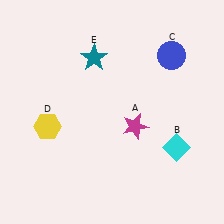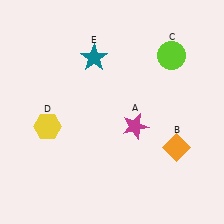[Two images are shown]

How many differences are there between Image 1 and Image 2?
There are 2 differences between the two images.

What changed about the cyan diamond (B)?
In Image 1, B is cyan. In Image 2, it changed to orange.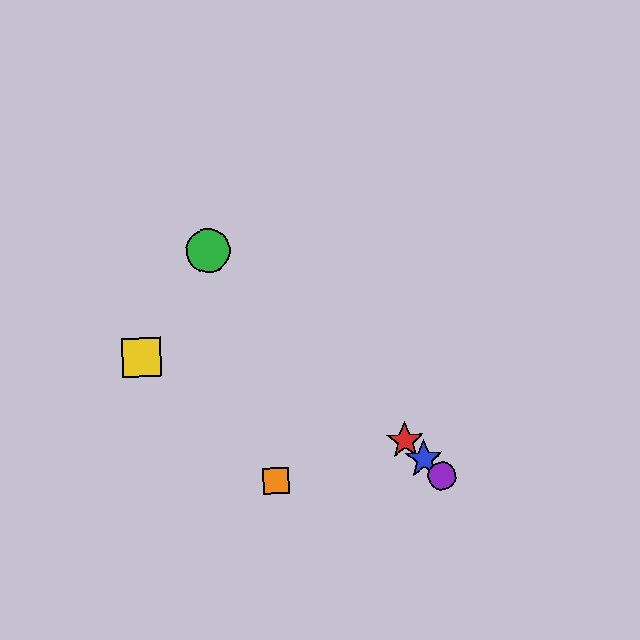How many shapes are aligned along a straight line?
4 shapes (the red star, the blue star, the green circle, the purple circle) are aligned along a straight line.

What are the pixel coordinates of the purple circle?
The purple circle is at (442, 476).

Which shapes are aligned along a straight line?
The red star, the blue star, the green circle, the purple circle are aligned along a straight line.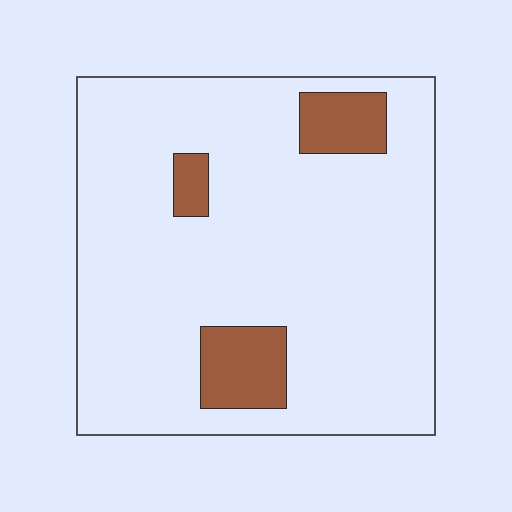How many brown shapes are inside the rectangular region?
3.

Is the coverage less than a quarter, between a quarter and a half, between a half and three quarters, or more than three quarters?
Less than a quarter.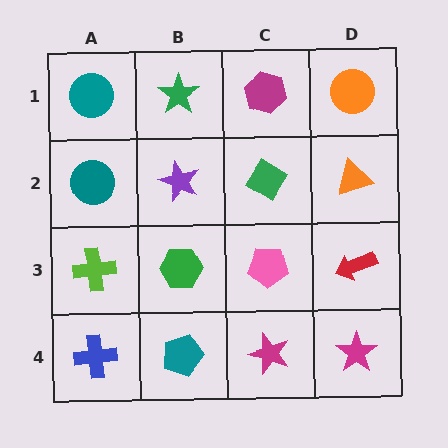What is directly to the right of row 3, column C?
A red arrow.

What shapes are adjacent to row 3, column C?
A green diamond (row 2, column C), a magenta star (row 4, column C), a green hexagon (row 3, column B), a red arrow (row 3, column D).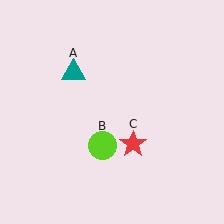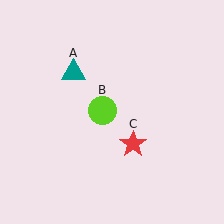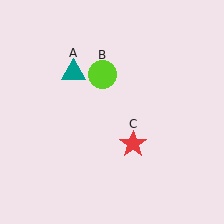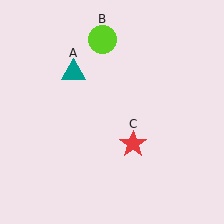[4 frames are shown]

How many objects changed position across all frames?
1 object changed position: lime circle (object B).